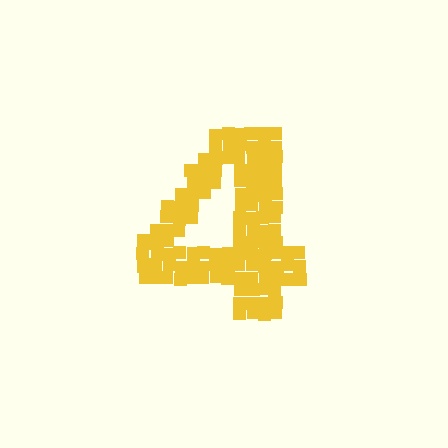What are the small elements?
The small elements are squares.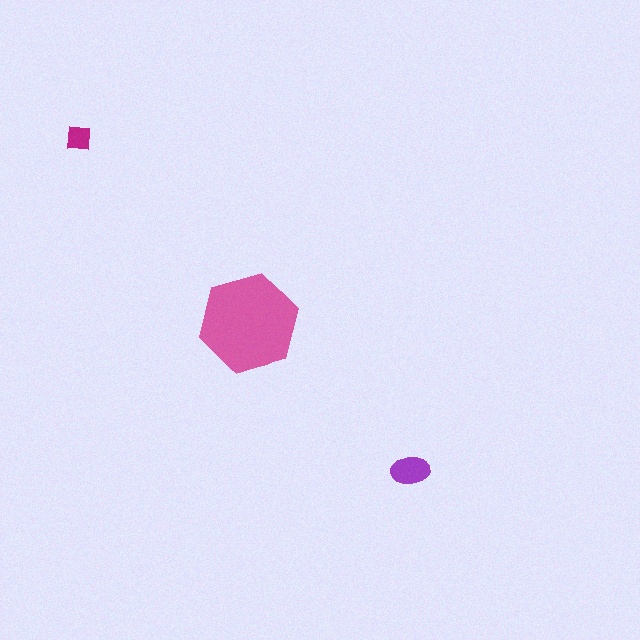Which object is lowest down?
The purple ellipse is bottommost.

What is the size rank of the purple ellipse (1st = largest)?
2nd.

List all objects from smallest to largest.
The magenta square, the purple ellipse, the pink hexagon.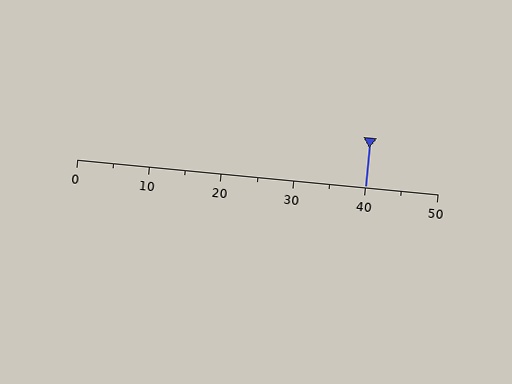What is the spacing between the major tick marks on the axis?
The major ticks are spaced 10 apart.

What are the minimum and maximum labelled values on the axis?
The axis runs from 0 to 50.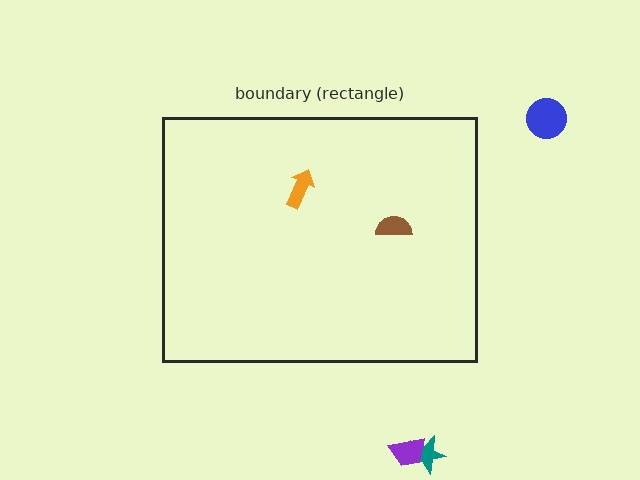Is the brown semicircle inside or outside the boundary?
Inside.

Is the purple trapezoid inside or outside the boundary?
Outside.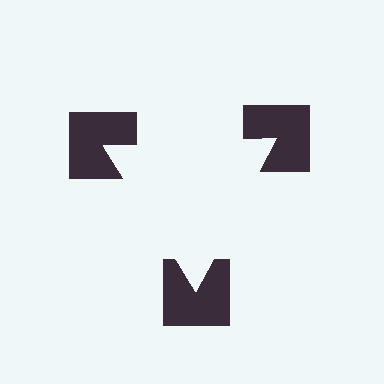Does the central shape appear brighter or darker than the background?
It typically appears slightly brighter than the background, even though no actual brightness change is drawn.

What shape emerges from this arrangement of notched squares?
An illusory triangle — its edges are inferred from the aligned wedge cuts in the notched squares, not physically drawn.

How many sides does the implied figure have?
3 sides.